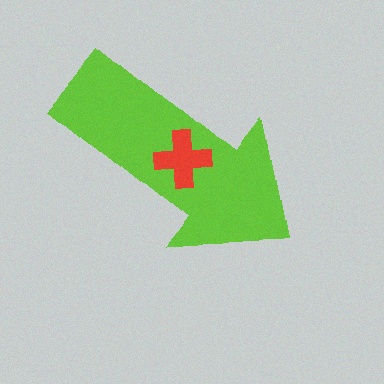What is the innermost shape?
The red cross.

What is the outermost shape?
The lime arrow.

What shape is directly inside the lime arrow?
The red cross.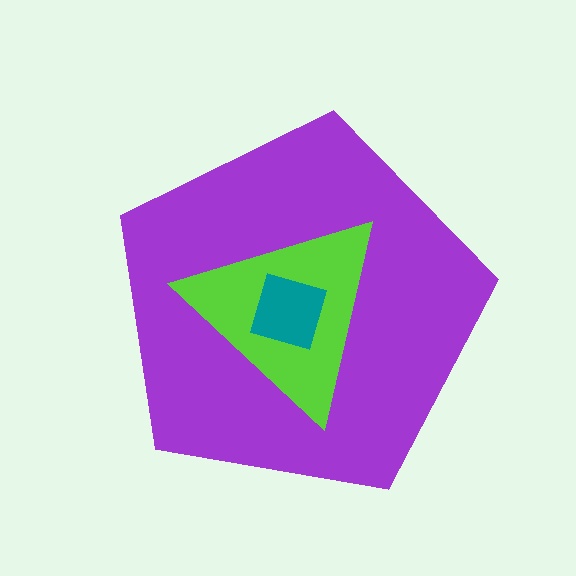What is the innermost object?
The teal square.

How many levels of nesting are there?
3.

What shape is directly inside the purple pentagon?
The lime triangle.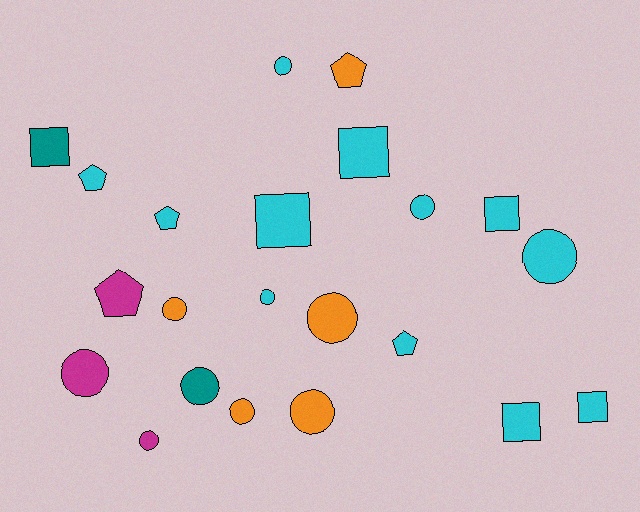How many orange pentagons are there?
There is 1 orange pentagon.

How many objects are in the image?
There are 22 objects.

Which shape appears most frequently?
Circle, with 11 objects.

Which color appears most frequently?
Cyan, with 12 objects.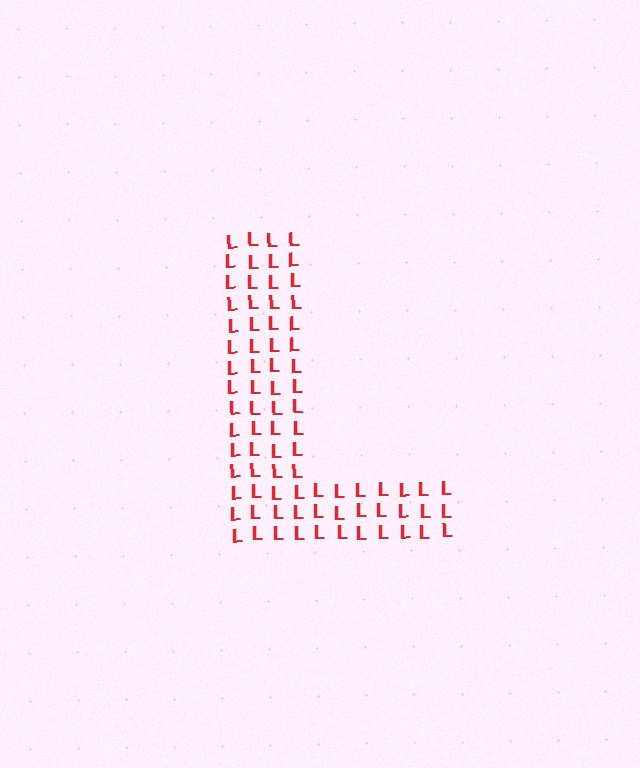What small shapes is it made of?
It is made of small letter L's.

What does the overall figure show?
The overall figure shows the letter L.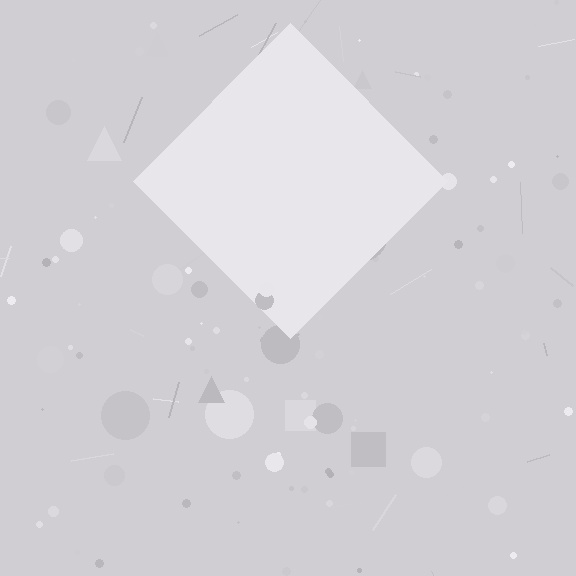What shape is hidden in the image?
A diamond is hidden in the image.